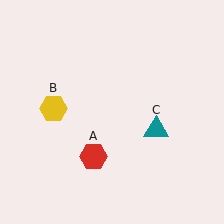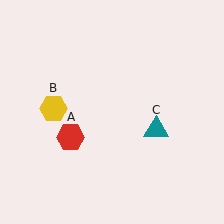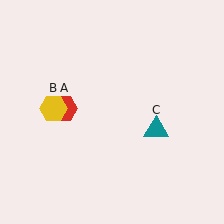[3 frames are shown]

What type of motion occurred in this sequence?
The red hexagon (object A) rotated clockwise around the center of the scene.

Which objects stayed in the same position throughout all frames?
Yellow hexagon (object B) and teal triangle (object C) remained stationary.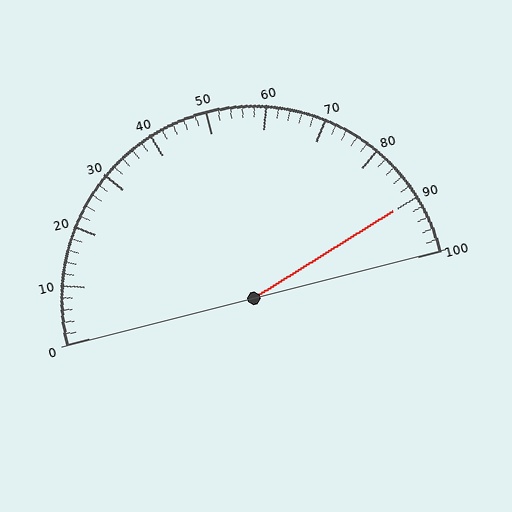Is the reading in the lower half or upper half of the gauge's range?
The reading is in the upper half of the range (0 to 100).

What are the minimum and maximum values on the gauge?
The gauge ranges from 0 to 100.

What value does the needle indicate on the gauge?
The needle indicates approximately 90.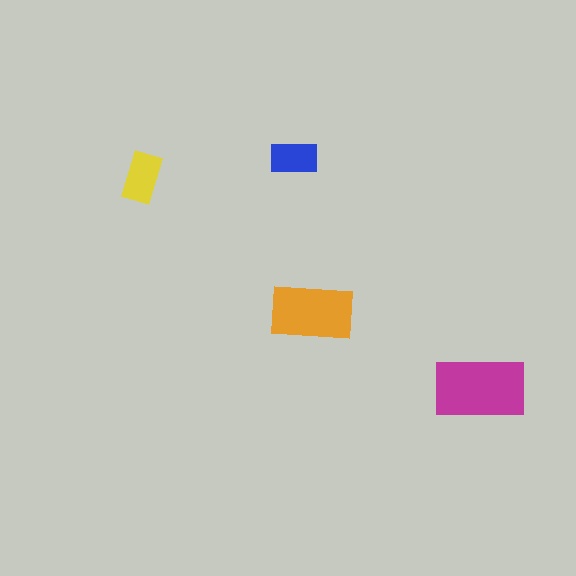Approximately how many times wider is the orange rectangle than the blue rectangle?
About 1.5 times wider.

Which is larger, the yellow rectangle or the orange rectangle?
The orange one.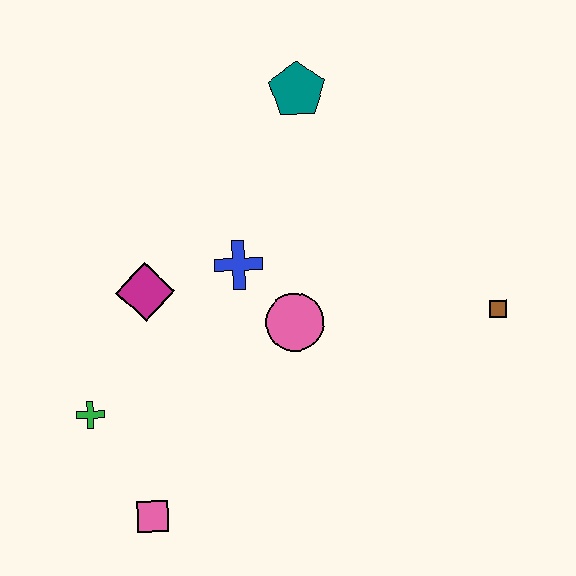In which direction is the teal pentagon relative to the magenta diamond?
The teal pentagon is above the magenta diamond.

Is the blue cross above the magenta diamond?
Yes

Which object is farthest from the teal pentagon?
The pink square is farthest from the teal pentagon.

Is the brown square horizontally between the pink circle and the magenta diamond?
No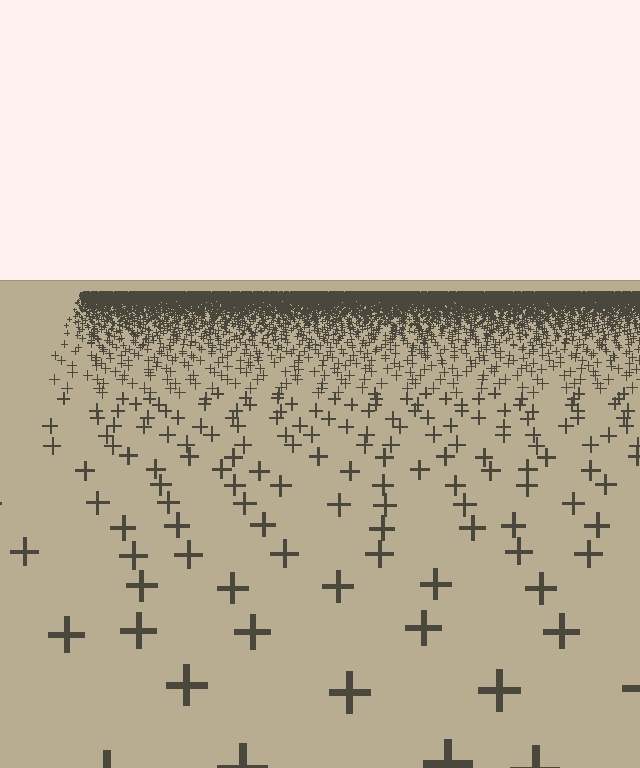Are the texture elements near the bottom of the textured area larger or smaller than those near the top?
Larger. Near the bottom, elements are closer to the viewer and appear at a bigger on-screen size.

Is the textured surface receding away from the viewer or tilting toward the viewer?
The surface is receding away from the viewer. Texture elements get smaller and denser toward the top.